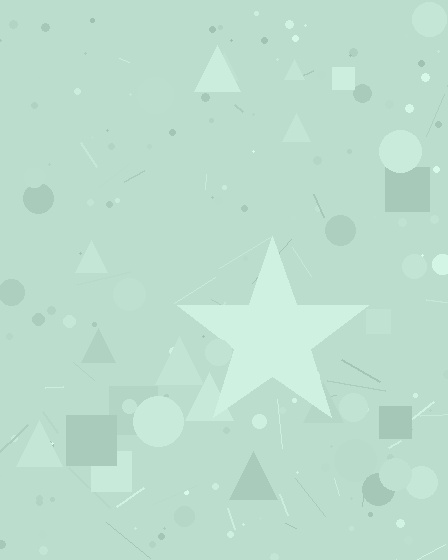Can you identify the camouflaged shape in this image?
The camouflaged shape is a star.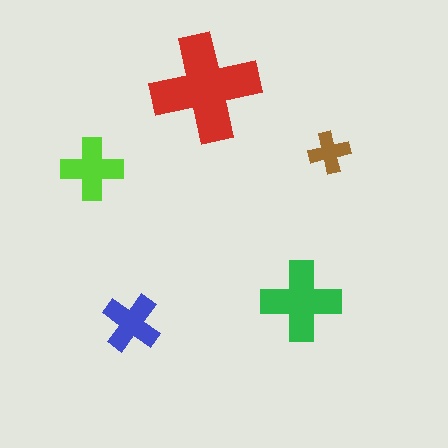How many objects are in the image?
There are 5 objects in the image.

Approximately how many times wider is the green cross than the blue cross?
About 1.5 times wider.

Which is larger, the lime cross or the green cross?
The green one.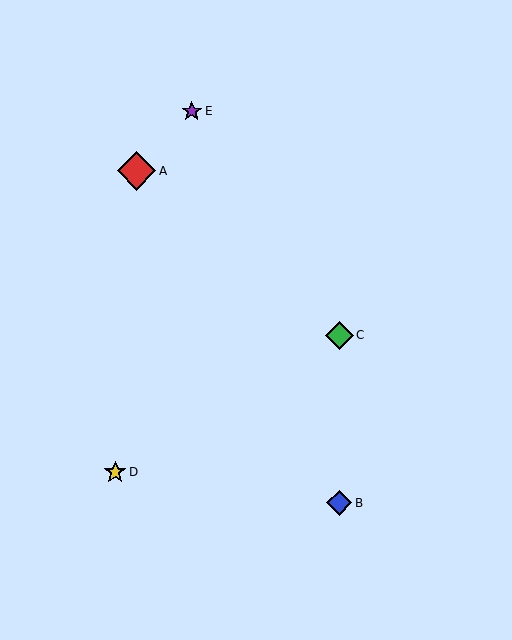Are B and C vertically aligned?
Yes, both are at x≈339.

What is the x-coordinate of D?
Object D is at x≈115.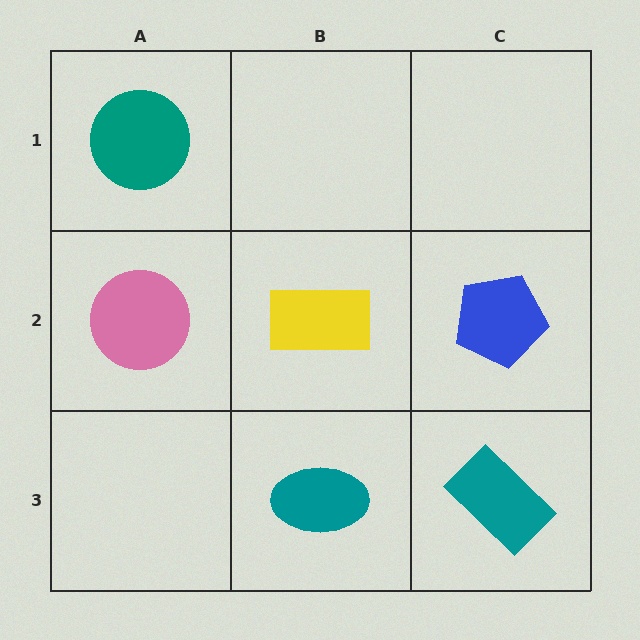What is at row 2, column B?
A yellow rectangle.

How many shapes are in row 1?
1 shape.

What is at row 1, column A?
A teal circle.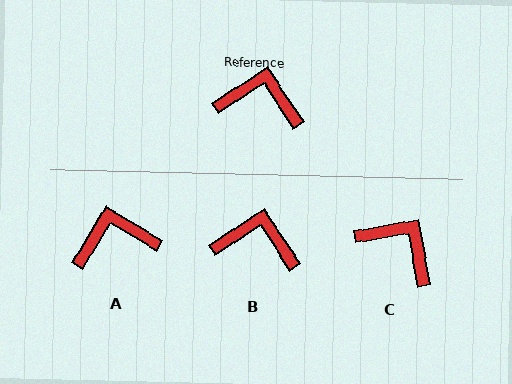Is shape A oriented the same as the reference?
No, it is off by about 25 degrees.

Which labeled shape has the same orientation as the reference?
B.